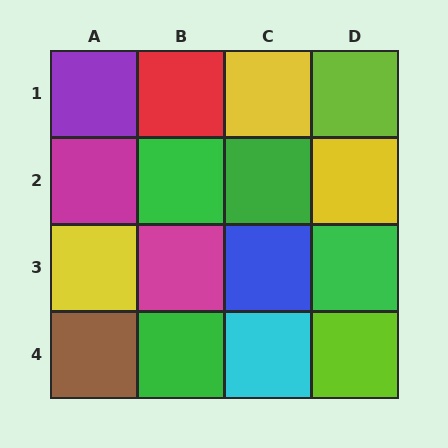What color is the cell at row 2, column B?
Green.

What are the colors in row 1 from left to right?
Purple, red, yellow, lime.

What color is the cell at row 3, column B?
Magenta.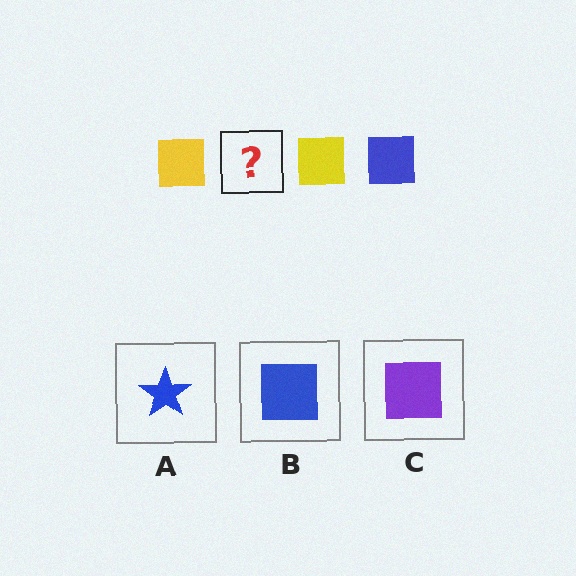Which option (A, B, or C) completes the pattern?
B.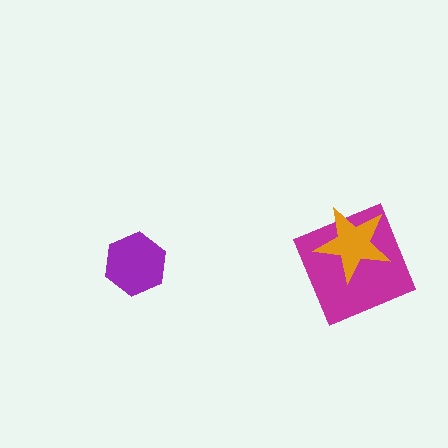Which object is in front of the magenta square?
The orange star is in front of the magenta square.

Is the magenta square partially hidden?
Yes, it is partially covered by another shape.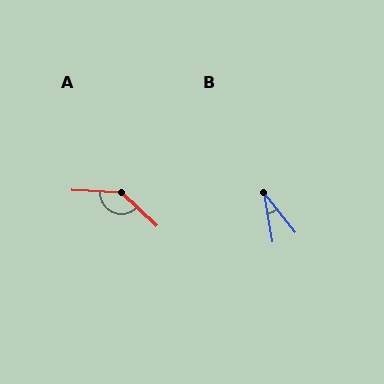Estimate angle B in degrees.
Approximately 29 degrees.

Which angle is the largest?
A, at approximately 139 degrees.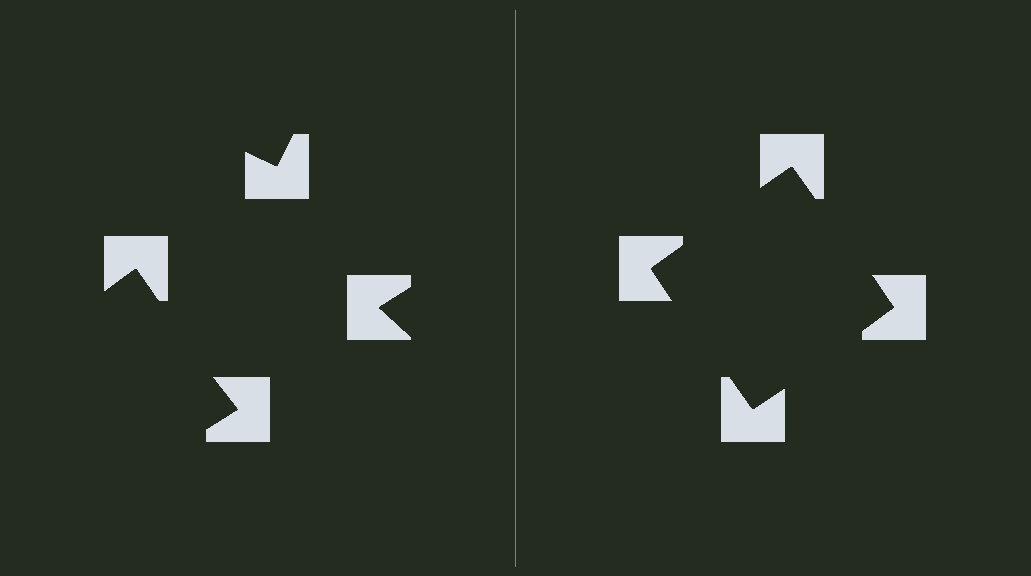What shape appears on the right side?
An illusory square.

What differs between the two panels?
The notched squares are positioned identically on both sides; only the wedge orientations differ. On the right they align to a square; on the left they are misaligned.